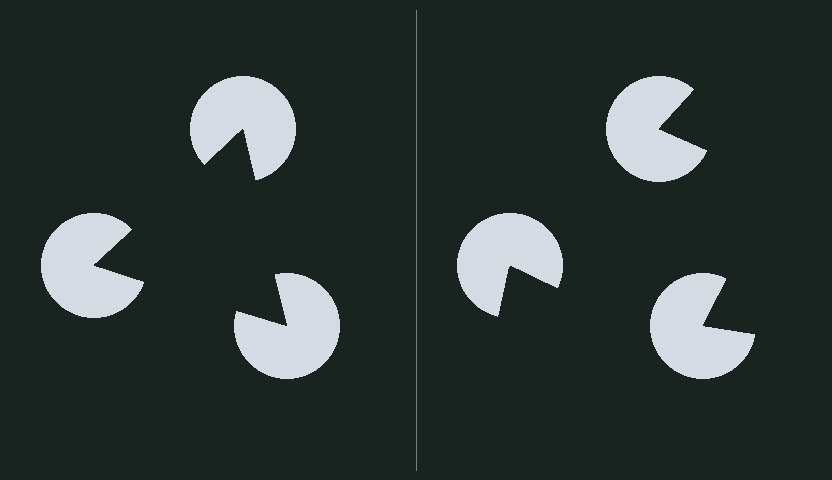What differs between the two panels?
The pac-man discs are positioned identically on both sides; only the wedge orientations differ. On the left they align to a triangle; on the right they are misaligned.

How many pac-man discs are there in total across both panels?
6 — 3 on each side.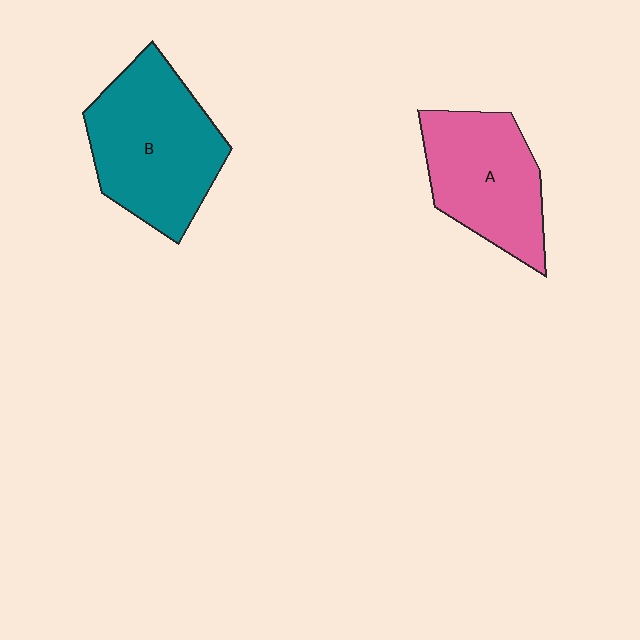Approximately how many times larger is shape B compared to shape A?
Approximately 1.2 times.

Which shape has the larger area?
Shape B (teal).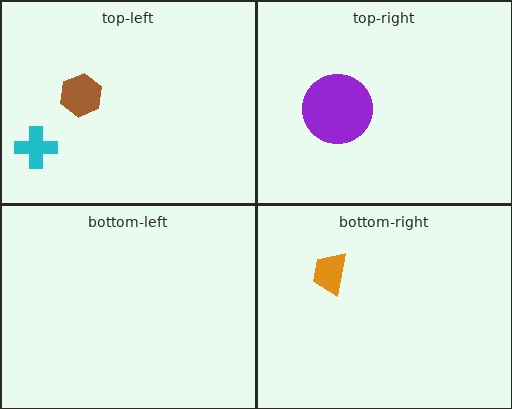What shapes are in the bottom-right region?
The orange trapezoid.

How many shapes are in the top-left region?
2.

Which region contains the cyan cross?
The top-left region.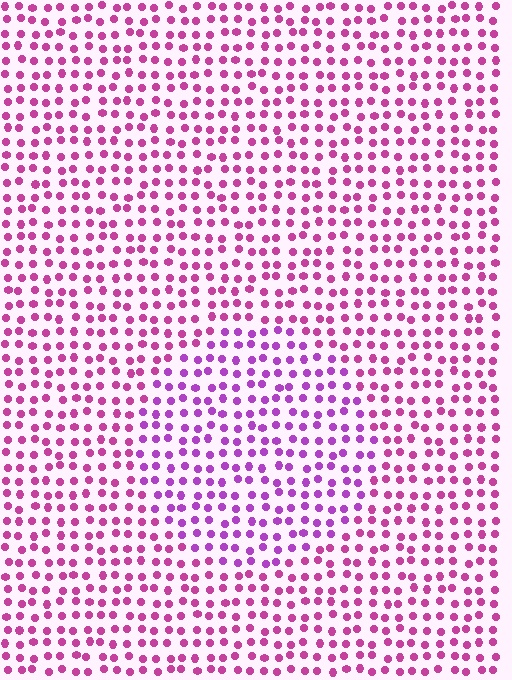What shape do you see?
I see a circle.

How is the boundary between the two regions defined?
The boundary is defined purely by a slight shift in hue (about 27 degrees). Spacing, size, and orientation are identical on both sides.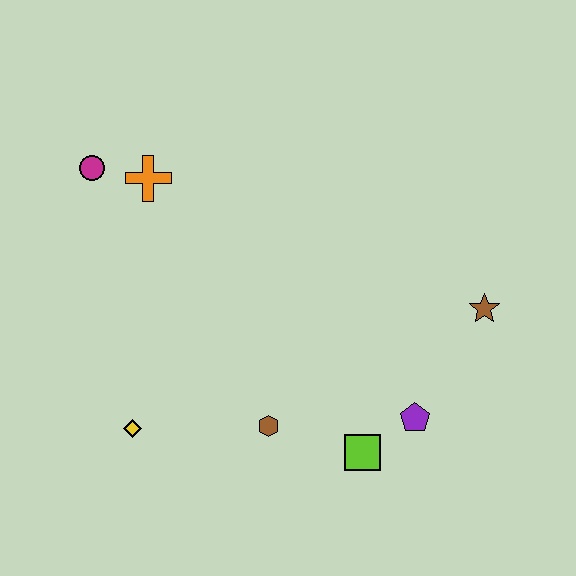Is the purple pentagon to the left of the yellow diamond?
No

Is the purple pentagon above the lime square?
Yes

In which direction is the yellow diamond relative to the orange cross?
The yellow diamond is below the orange cross.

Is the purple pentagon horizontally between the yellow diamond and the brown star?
Yes